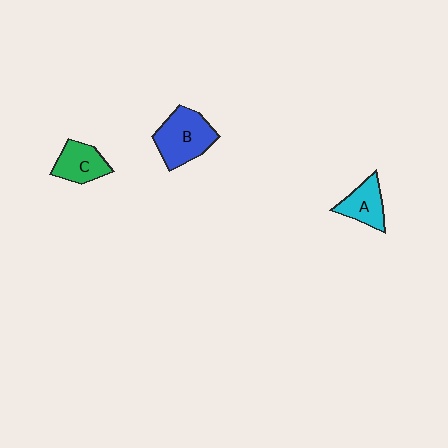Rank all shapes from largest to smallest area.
From largest to smallest: B (blue), C (green), A (cyan).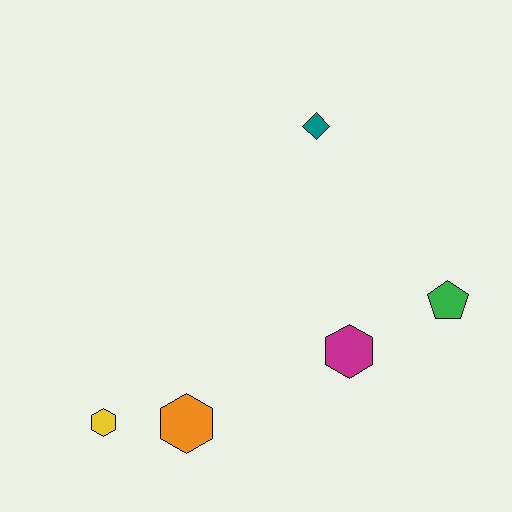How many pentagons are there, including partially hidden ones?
There is 1 pentagon.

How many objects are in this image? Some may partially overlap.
There are 5 objects.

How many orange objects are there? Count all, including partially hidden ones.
There is 1 orange object.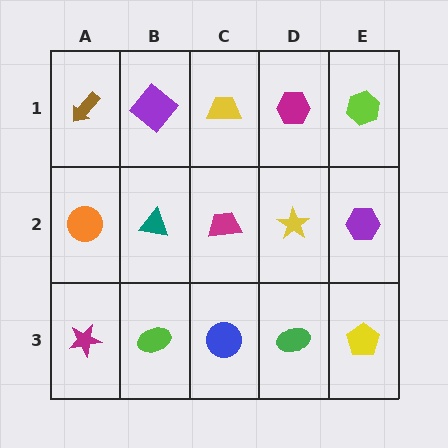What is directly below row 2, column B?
A lime ellipse.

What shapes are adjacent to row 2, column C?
A yellow trapezoid (row 1, column C), a blue circle (row 3, column C), a teal triangle (row 2, column B), a yellow star (row 2, column D).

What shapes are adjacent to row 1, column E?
A purple hexagon (row 2, column E), a magenta hexagon (row 1, column D).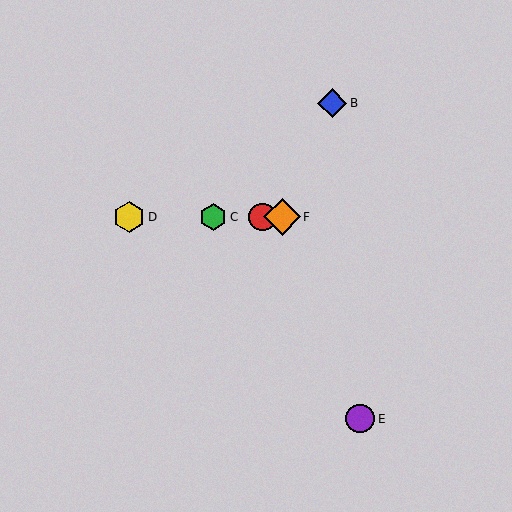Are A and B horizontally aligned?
No, A is at y≈217 and B is at y≈103.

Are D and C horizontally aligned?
Yes, both are at y≈217.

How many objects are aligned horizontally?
4 objects (A, C, D, F) are aligned horizontally.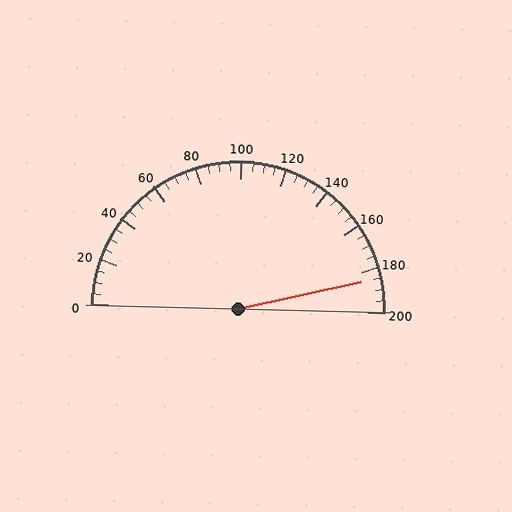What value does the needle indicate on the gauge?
The needle indicates approximately 185.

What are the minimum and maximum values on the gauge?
The gauge ranges from 0 to 200.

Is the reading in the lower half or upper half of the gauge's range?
The reading is in the upper half of the range (0 to 200).